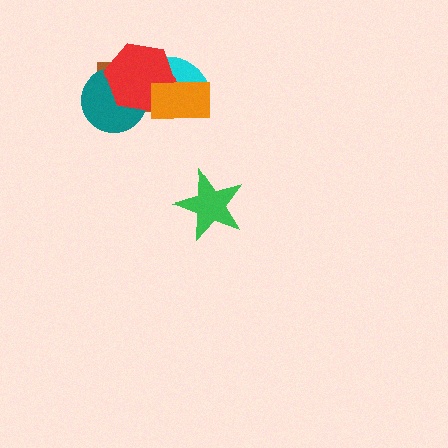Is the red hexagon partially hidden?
Yes, it is partially covered by another shape.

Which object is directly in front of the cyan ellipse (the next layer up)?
The red hexagon is directly in front of the cyan ellipse.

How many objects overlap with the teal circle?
3 objects overlap with the teal circle.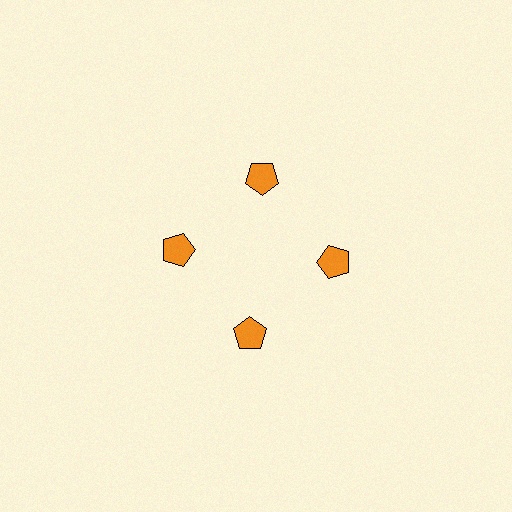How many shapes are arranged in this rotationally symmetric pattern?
There are 4 shapes, arranged in 4 groups of 1.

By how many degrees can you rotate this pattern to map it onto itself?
The pattern maps onto itself every 90 degrees of rotation.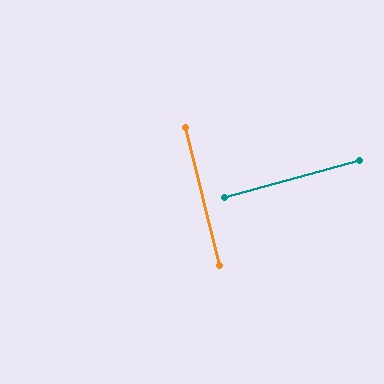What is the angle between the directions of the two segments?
Approximately 88 degrees.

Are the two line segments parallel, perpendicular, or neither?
Perpendicular — they meet at approximately 88°.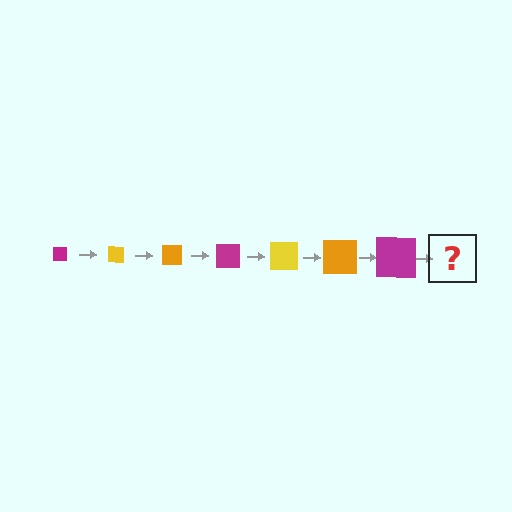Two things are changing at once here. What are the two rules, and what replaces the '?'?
The two rules are that the square grows larger each step and the color cycles through magenta, yellow, and orange. The '?' should be a yellow square, larger than the previous one.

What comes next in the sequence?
The next element should be a yellow square, larger than the previous one.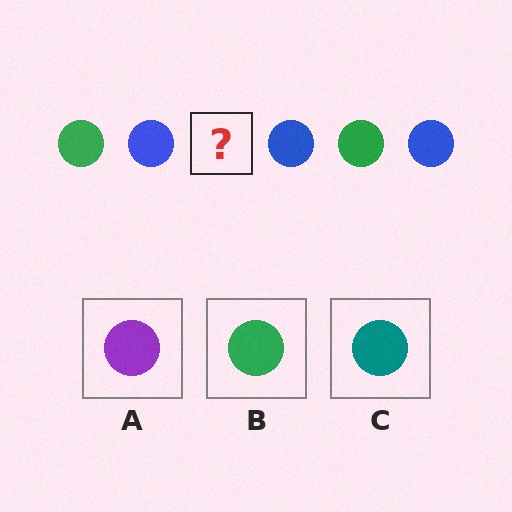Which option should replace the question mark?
Option B.